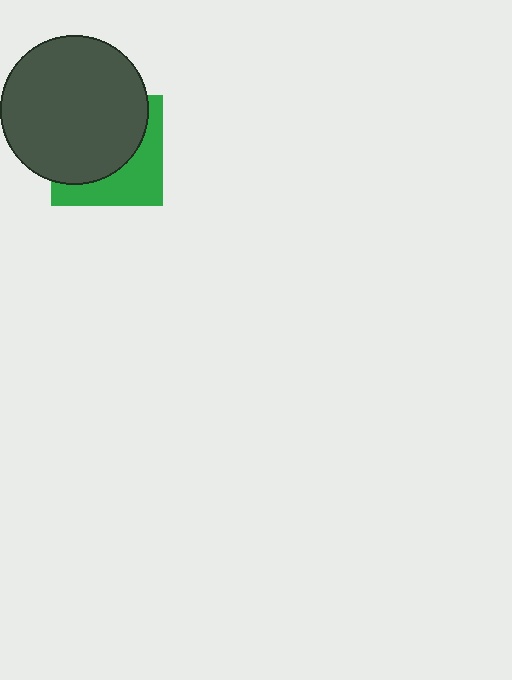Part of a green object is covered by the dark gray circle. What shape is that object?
It is a square.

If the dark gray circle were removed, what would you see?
You would see the complete green square.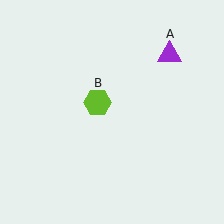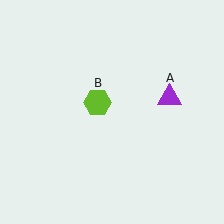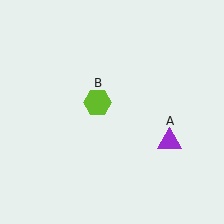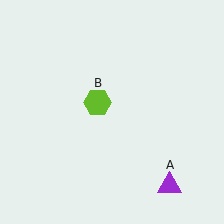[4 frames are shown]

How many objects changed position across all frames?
1 object changed position: purple triangle (object A).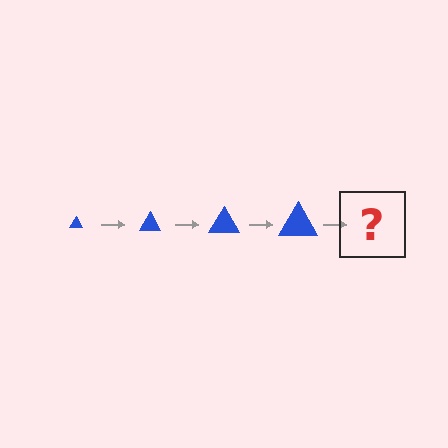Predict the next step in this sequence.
The next step is a blue triangle, larger than the previous one.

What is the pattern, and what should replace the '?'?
The pattern is that the triangle gets progressively larger each step. The '?' should be a blue triangle, larger than the previous one.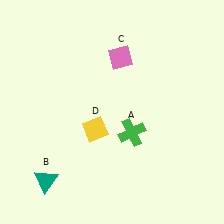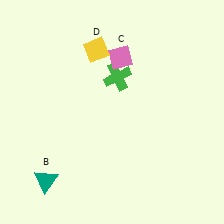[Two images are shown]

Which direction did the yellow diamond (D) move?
The yellow diamond (D) moved up.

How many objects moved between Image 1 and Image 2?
2 objects moved between the two images.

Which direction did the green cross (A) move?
The green cross (A) moved up.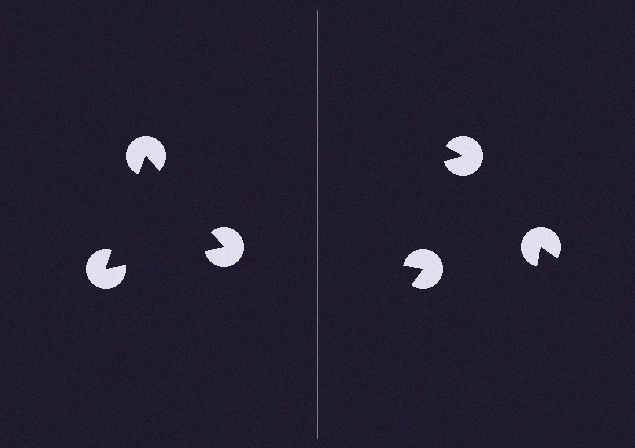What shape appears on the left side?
An illusory triangle.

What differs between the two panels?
The pac-man discs are positioned identically on both sides; only the wedge orientations differ. On the left they align to a triangle; on the right they are misaligned.